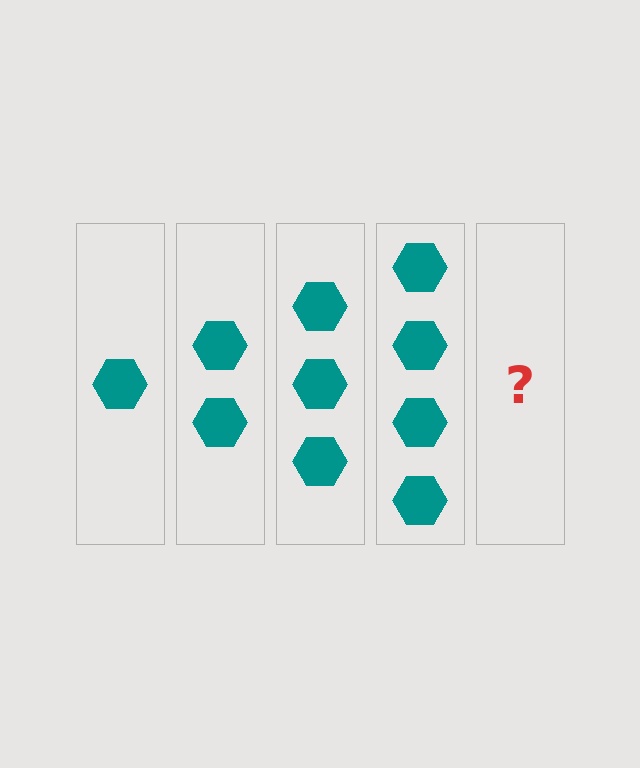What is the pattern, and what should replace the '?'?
The pattern is that each step adds one more hexagon. The '?' should be 5 hexagons.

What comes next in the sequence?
The next element should be 5 hexagons.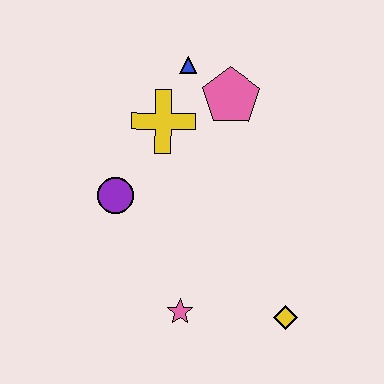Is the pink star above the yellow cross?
No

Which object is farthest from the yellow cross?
The yellow diamond is farthest from the yellow cross.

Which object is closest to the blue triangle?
The pink pentagon is closest to the blue triangle.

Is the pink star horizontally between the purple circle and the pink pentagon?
Yes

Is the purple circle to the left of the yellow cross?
Yes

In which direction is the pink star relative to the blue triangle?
The pink star is below the blue triangle.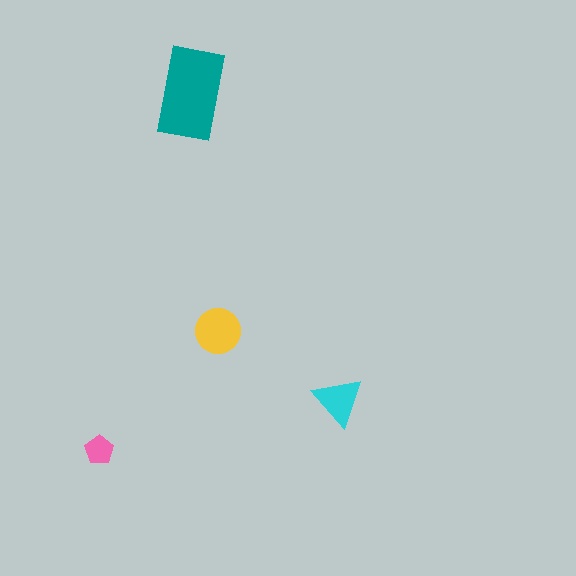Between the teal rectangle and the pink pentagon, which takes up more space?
The teal rectangle.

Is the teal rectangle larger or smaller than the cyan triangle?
Larger.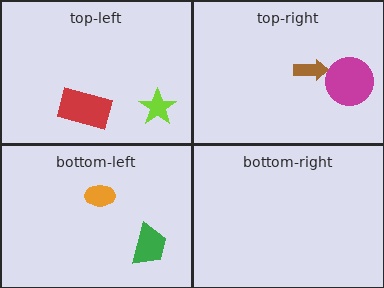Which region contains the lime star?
The top-left region.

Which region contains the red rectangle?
The top-left region.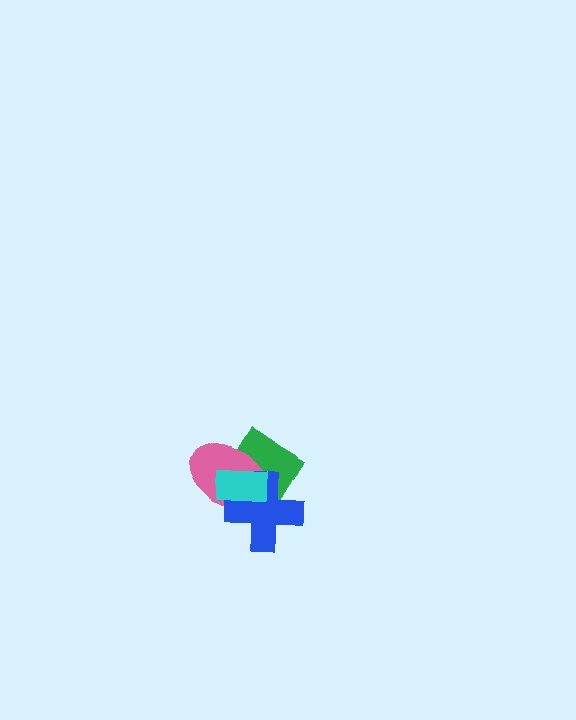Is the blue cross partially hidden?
Yes, it is partially covered by another shape.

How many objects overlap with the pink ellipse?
3 objects overlap with the pink ellipse.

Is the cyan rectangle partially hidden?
No, no other shape covers it.